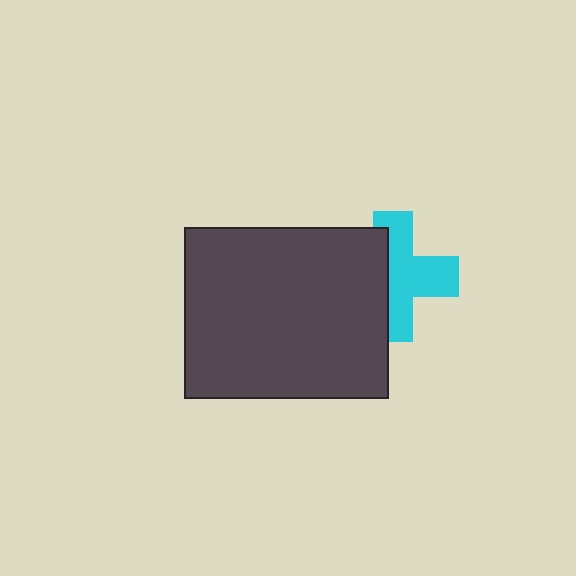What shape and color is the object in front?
The object in front is a dark gray rectangle.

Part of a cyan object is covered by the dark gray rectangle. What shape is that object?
It is a cross.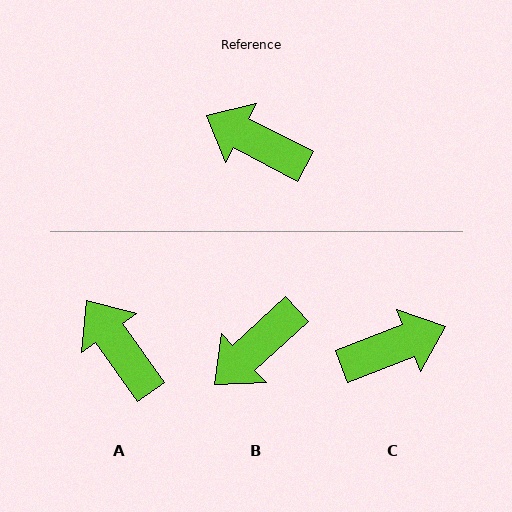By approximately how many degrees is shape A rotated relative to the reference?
Approximately 28 degrees clockwise.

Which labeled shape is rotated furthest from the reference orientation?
C, about 132 degrees away.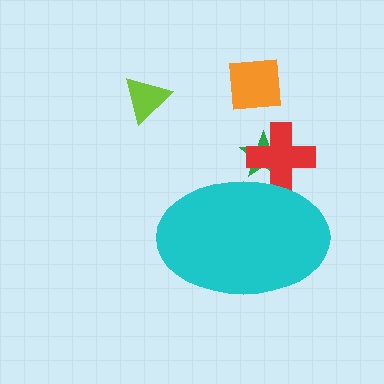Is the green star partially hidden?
Yes, the green star is partially hidden behind the cyan ellipse.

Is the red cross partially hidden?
Yes, the red cross is partially hidden behind the cyan ellipse.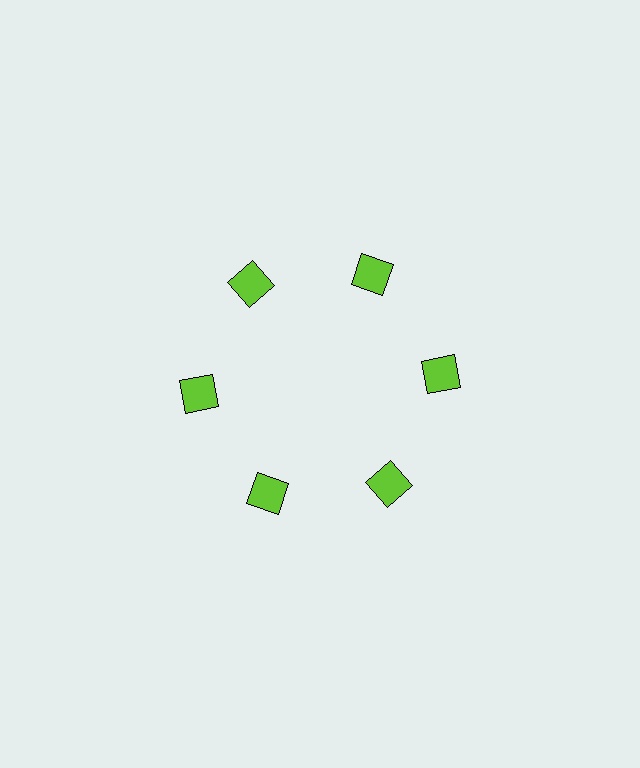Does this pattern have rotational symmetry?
Yes, this pattern has 6-fold rotational symmetry. It looks the same after rotating 60 degrees around the center.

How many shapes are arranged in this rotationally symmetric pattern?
There are 6 shapes, arranged in 6 groups of 1.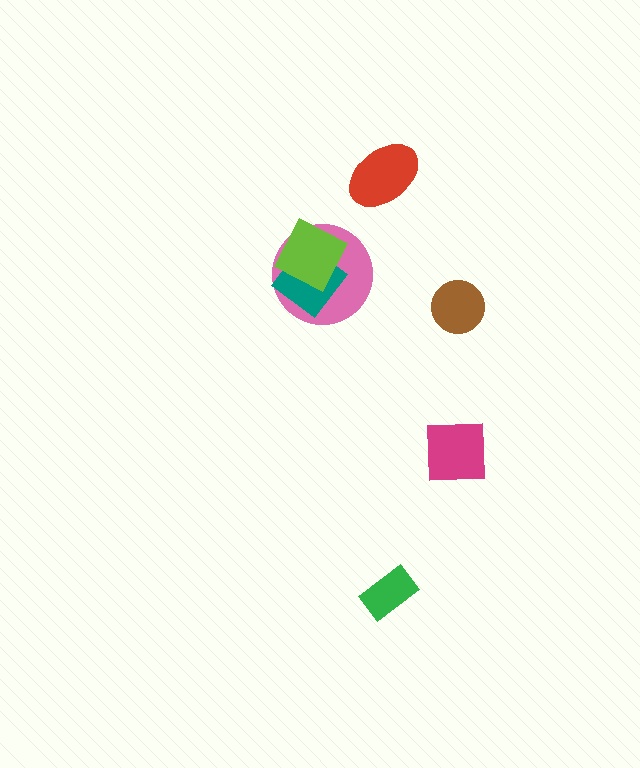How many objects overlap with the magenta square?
0 objects overlap with the magenta square.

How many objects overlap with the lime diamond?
2 objects overlap with the lime diamond.